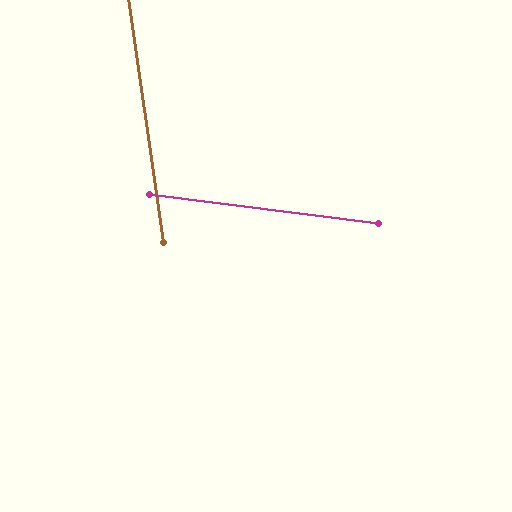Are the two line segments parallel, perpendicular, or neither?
Neither parallel nor perpendicular — they differ by about 75°.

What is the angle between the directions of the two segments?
Approximately 75 degrees.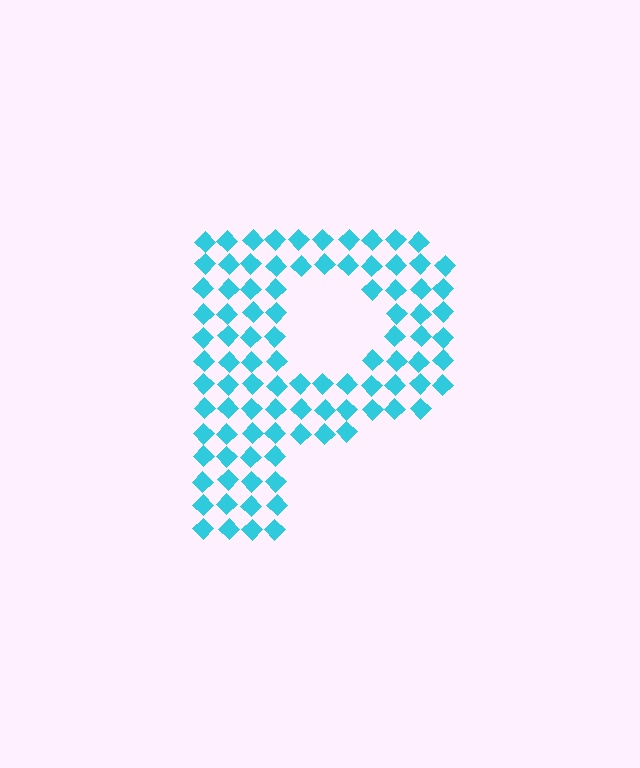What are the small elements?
The small elements are diamonds.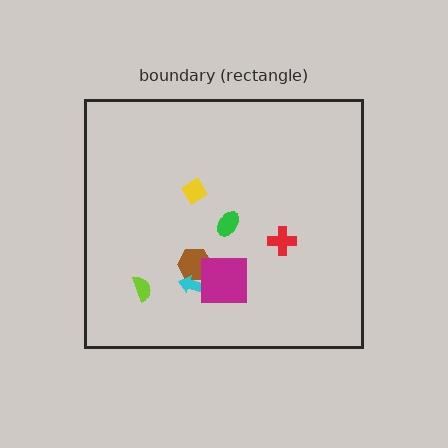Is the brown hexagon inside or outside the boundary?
Inside.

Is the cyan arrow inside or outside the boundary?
Inside.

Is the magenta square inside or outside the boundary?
Inside.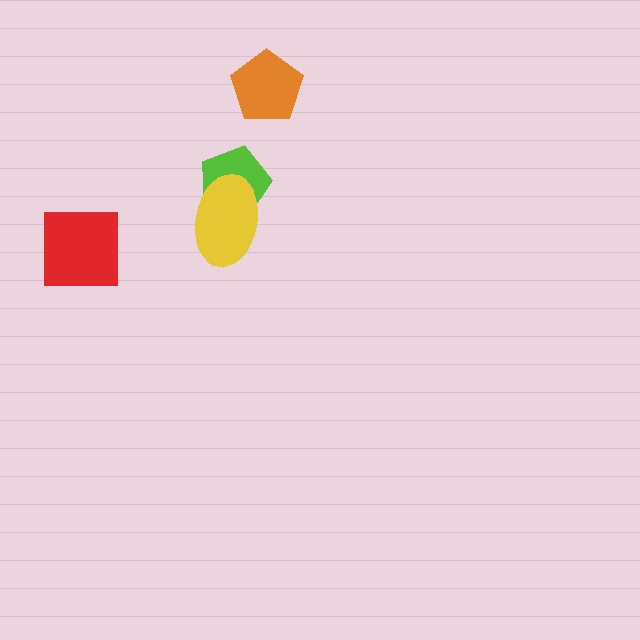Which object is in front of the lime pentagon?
The yellow ellipse is in front of the lime pentagon.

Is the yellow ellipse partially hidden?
No, no other shape covers it.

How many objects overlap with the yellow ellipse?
1 object overlaps with the yellow ellipse.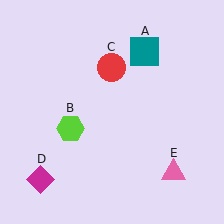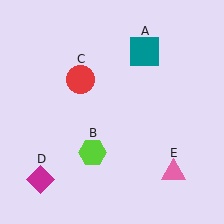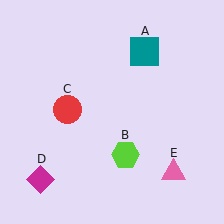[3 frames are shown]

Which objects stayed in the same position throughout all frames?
Teal square (object A) and magenta diamond (object D) and pink triangle (object E) remained stationary.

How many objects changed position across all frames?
2 objects changed position: lime hexagon (object B), red circle (object C).